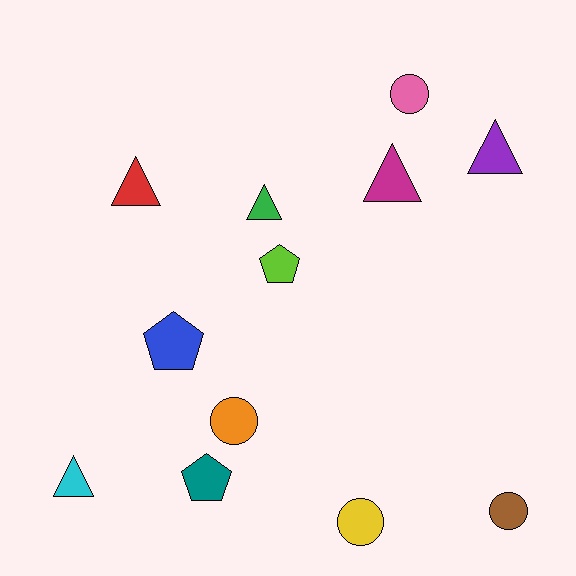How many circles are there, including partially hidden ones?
There are 4 circles.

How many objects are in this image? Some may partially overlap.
There are 12 objects.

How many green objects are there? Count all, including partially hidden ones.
There is 1 green object.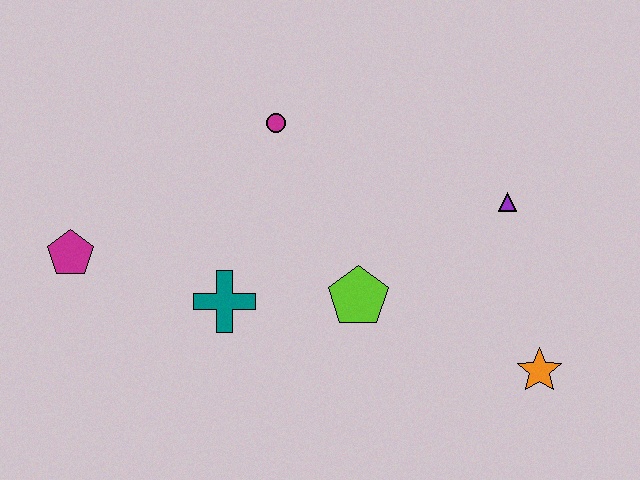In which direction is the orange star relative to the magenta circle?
The orange star is to the right of the magenta circle.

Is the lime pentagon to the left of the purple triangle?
Yes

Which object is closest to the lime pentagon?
The teal cross is closest to the lime pentagon.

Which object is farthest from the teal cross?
The orange star is farthest from the teal cross.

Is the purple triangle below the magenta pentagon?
No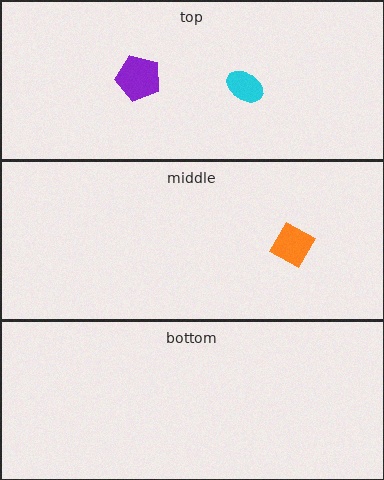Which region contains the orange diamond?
The middle region.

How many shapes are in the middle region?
1.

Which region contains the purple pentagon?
The top region.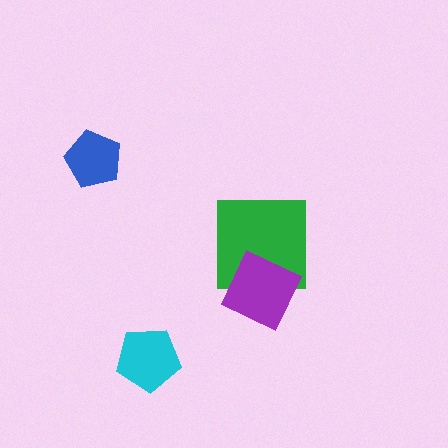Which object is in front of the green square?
The purple diamond is in front of the green square.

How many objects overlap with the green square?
1 object overlaps with the green square.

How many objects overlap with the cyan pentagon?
0 objects overlap with the cyan pentagon.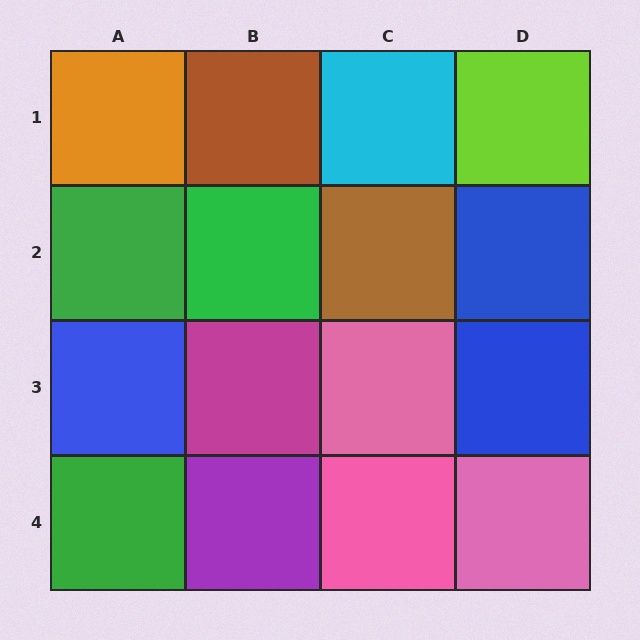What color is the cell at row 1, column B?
Brown.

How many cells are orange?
1 cell is orange.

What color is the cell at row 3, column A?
Blue.